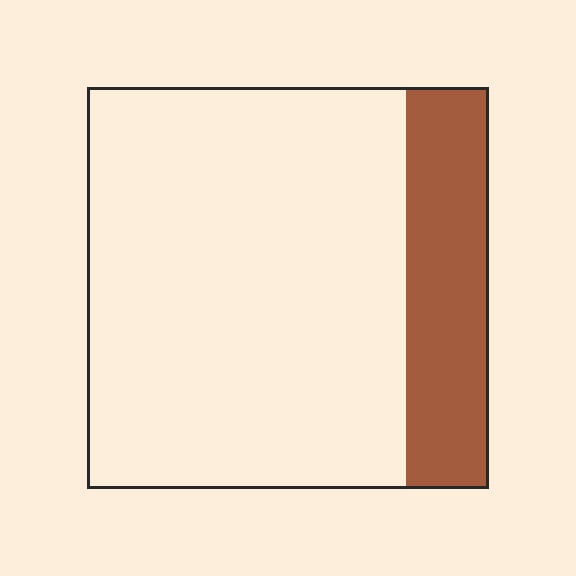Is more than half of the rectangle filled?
No.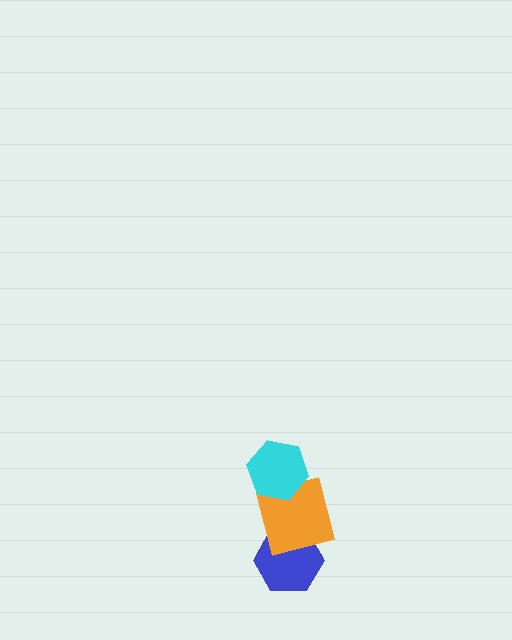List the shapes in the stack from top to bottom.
From top to bottom: the cyan hexagon, the orange square, the blue hexagon.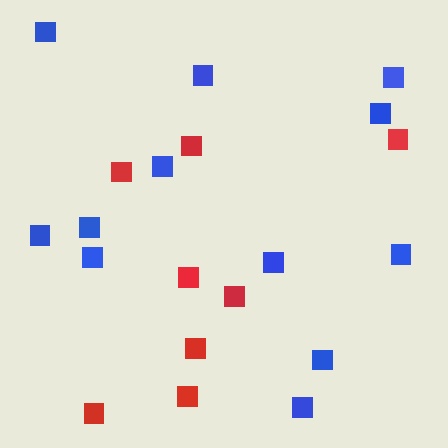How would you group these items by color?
There are 2 groups: one group of red squares (8) and one group of blue squares (12).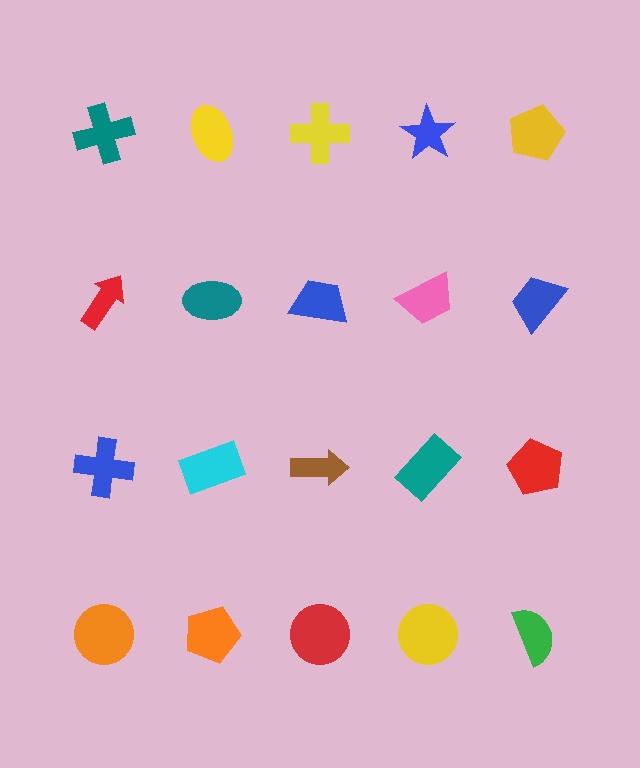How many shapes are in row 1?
5 shapes.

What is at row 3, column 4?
A teal rectangle.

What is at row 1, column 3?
A yellow cross.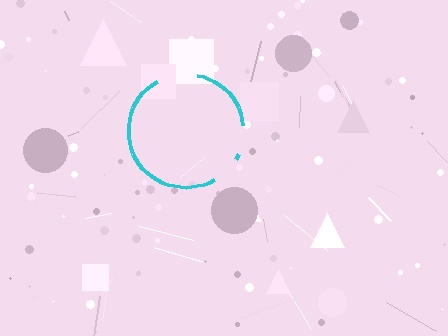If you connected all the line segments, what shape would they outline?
They would outline a circle.